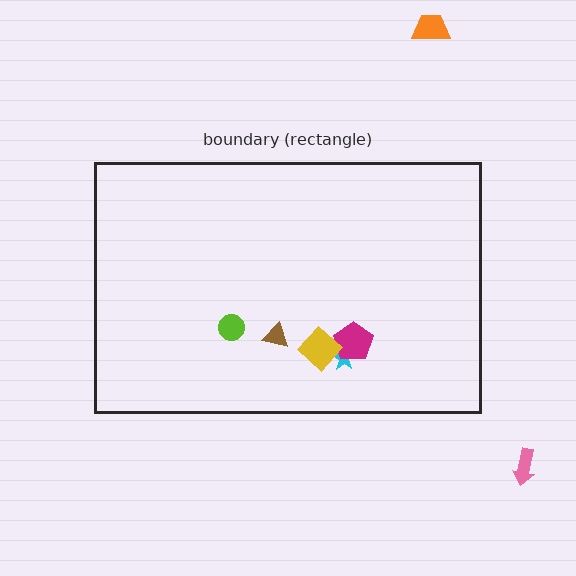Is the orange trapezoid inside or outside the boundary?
Outside.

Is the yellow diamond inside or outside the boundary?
Inside.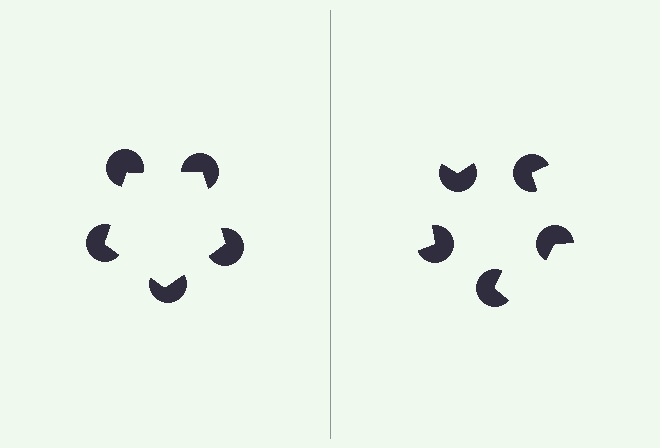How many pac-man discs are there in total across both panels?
10 — 5 on each side.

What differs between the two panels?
The pac-man discs are positioned identically on both sides; only the wedge orientations differ. On the left they align to a pentagon; on the right they are misaligned.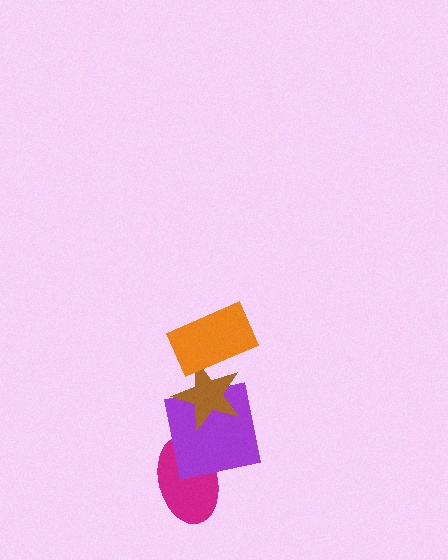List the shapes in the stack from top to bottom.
From top to bottom: the orange rectangle, the brown star, the purple square, the magenta ellipse.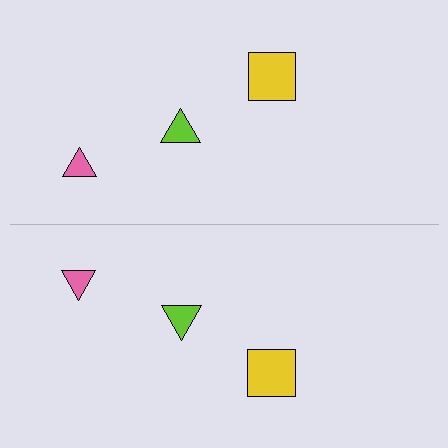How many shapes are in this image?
There are 6 shapes in this image.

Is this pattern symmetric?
Yes, this pattern has bilateral (reflection) symmetry.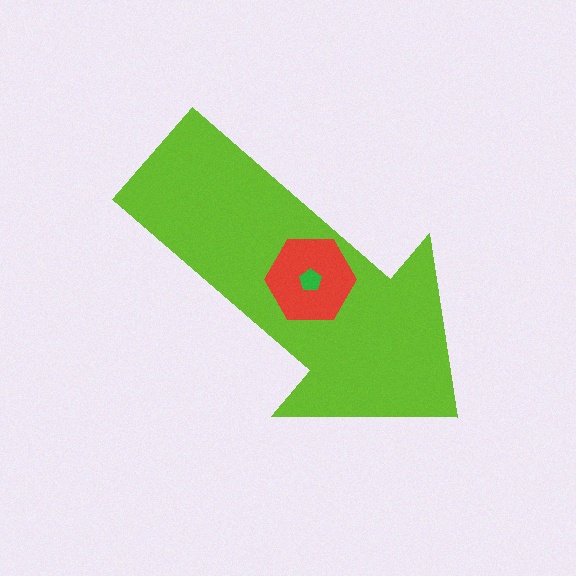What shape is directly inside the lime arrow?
The red hexagon.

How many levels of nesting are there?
3.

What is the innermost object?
The green pentagon.